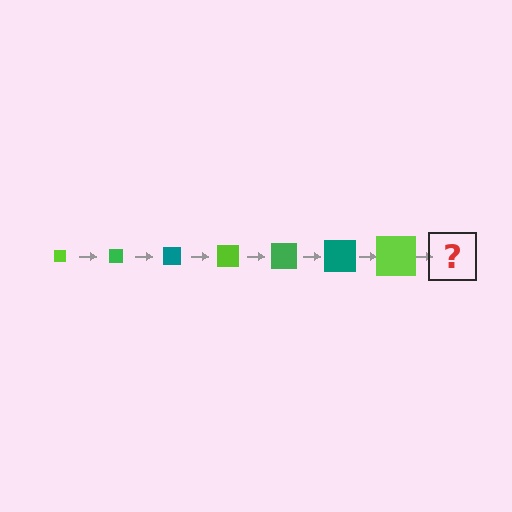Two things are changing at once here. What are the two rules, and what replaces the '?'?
The two rules are that the square grows larger each step and the color cycles through lime, green, and teal. The '?' should be a green square, larger than the previous one.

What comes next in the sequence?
The next element should be a green square, larger than the previous one.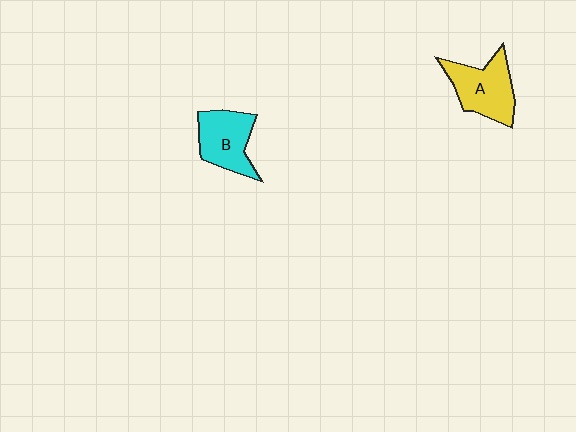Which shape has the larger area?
Shape A (yellow).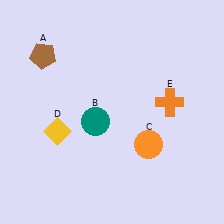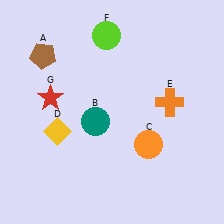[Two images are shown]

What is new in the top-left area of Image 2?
A lime circle (F) was added in the top-left area of Image 2.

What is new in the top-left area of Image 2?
A red star (G) was added in the top-left area of Image 2.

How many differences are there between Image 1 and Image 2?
There are 2 differences between the two images.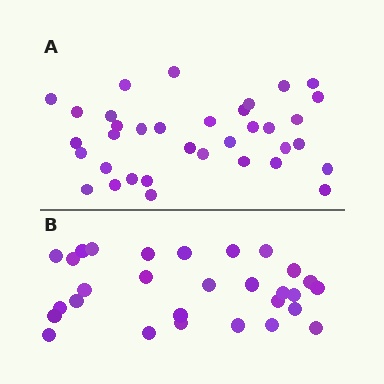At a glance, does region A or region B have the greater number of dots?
Region A (the top region) has more dots.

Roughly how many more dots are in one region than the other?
Region A has about 6 more dots than region B.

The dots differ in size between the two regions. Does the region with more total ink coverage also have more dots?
No. Region B has more total ink coverage because its dots are larger, but region A actually contains more individual dots. Total area can be misleading — the number of items is what matters here.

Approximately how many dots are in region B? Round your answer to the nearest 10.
About 30 dots. (The exact count is 29, which rounds to 30.)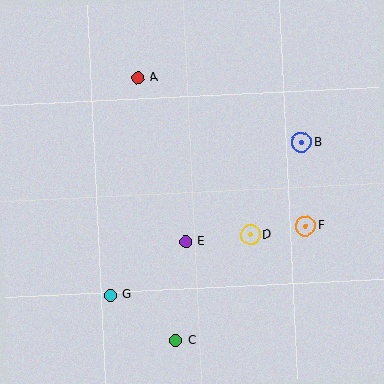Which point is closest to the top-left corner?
Point A is closest to the top-left corner.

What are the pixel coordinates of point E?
Point E is at (186, 242).